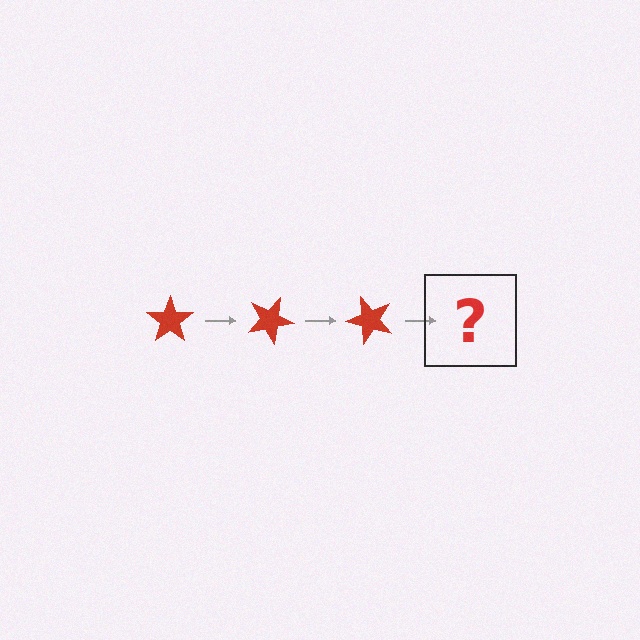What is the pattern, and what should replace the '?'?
The pattern is that the star rotates 25 degrees each step. The '?' should be a red star rotated 75 degrees.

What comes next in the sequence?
The next element should be a red star rotated 75 degrees.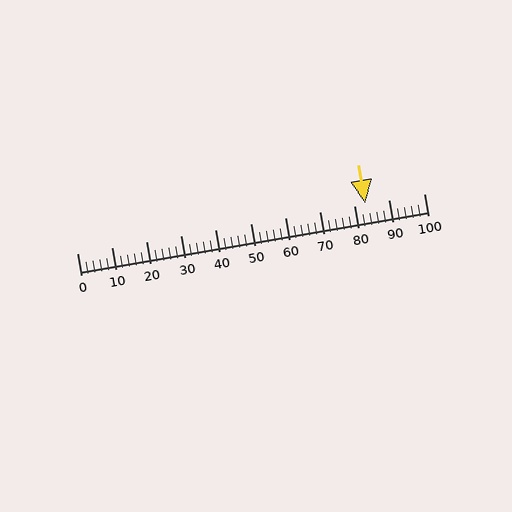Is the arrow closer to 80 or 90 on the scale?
The arrow is closer to 80.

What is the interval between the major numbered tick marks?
The major tick marks are spaced 10 units apart.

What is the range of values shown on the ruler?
The ruler shows values from 0 to 100.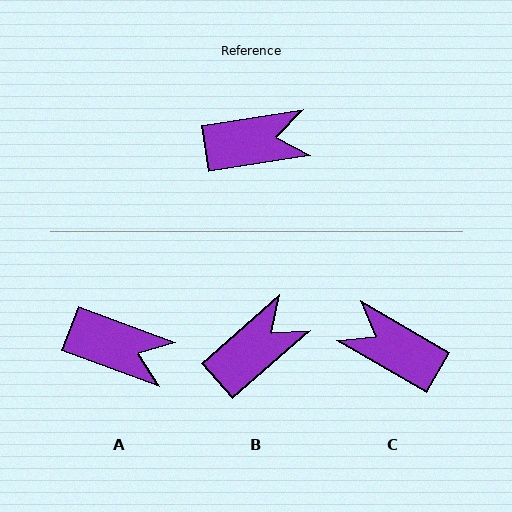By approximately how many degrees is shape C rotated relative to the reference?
Approximately 141 degrees counter-clockwise.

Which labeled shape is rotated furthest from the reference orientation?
C, about 141 degrees away.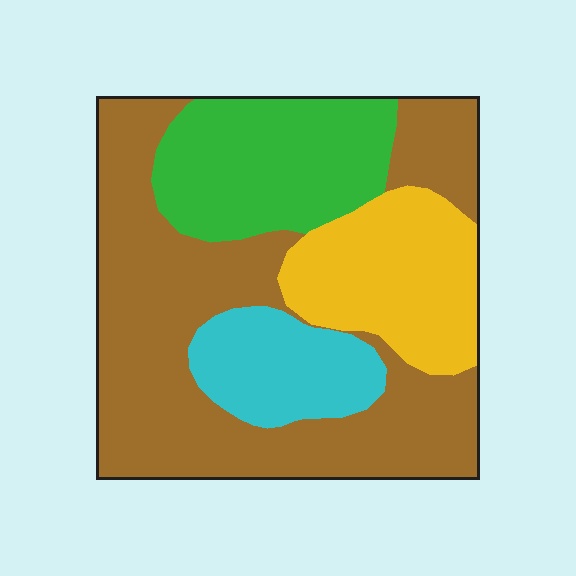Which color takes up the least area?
Cyan, at roughly 10%.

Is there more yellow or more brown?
Brown.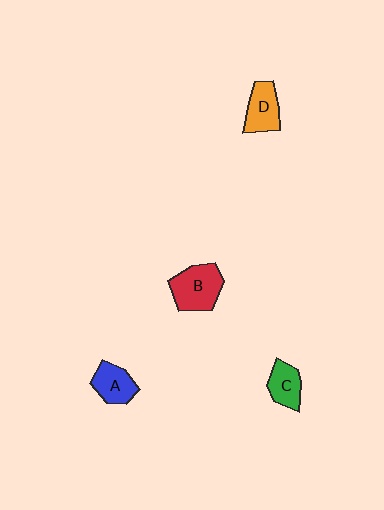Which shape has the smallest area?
Shape C (green).